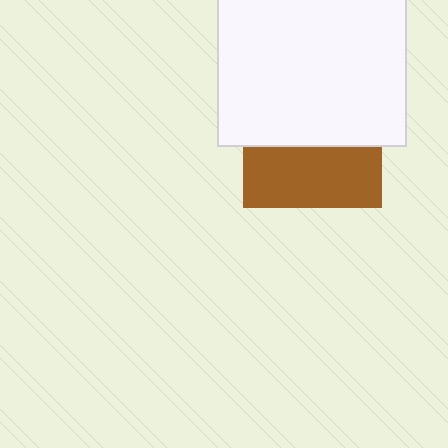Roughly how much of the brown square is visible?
A small part of it is visible (roughly 43%).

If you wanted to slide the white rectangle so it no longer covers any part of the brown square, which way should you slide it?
Slide it up — that is the most direct way to separate the two shapes.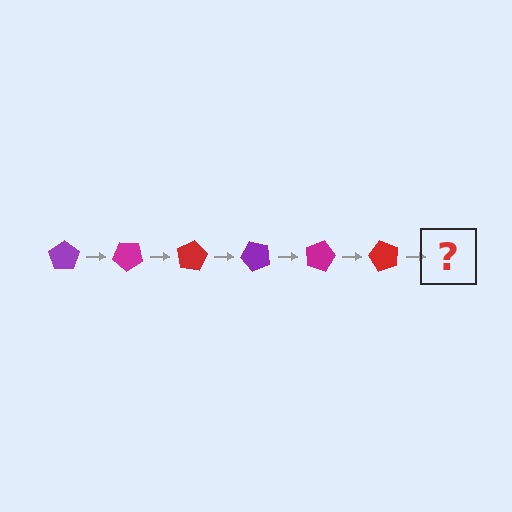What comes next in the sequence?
The next element should be a purple pentagon, rotated 240 degrees from the start.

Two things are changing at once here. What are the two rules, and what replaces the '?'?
The two rules are that it rotates 40 degrees each step and the color cycles through purple, magenta, and red. The '?' should be a purple pentagon, rotated 240 degrees from the start.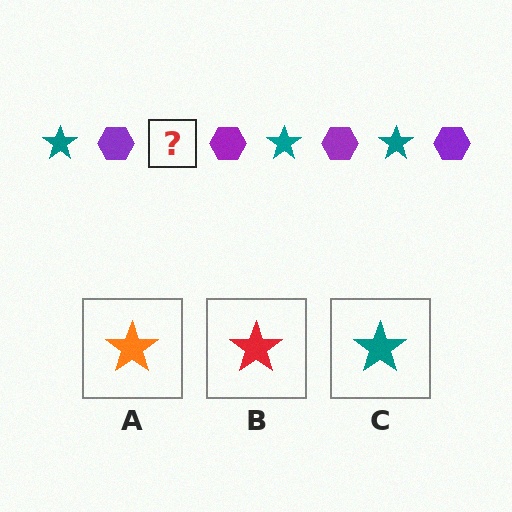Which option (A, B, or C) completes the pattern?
C.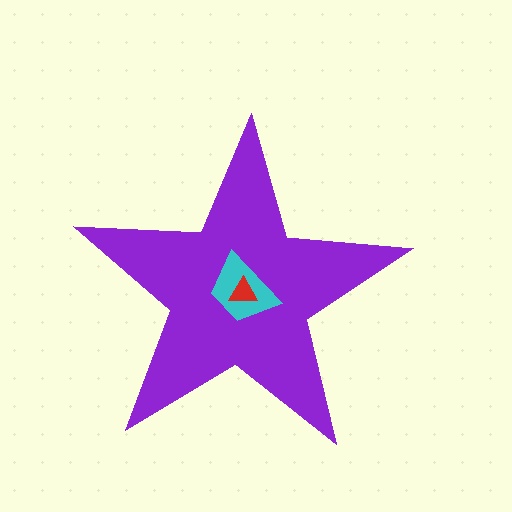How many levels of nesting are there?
3.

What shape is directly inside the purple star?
The cyan trapezoid.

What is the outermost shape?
The purple star.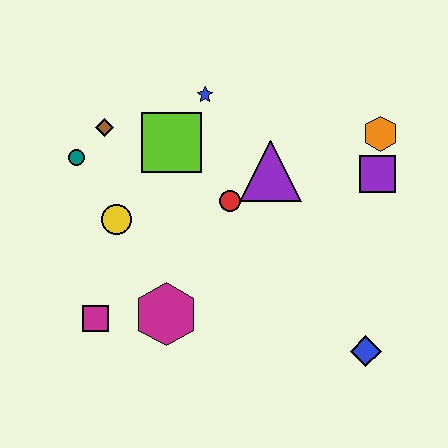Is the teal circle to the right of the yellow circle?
No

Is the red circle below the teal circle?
Yes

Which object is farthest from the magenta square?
The orange hexagon is farthest from the magenta square.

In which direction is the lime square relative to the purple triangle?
The lime square is to the left of the purple triangle.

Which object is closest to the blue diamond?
The purple square is closest to the blue diamond.